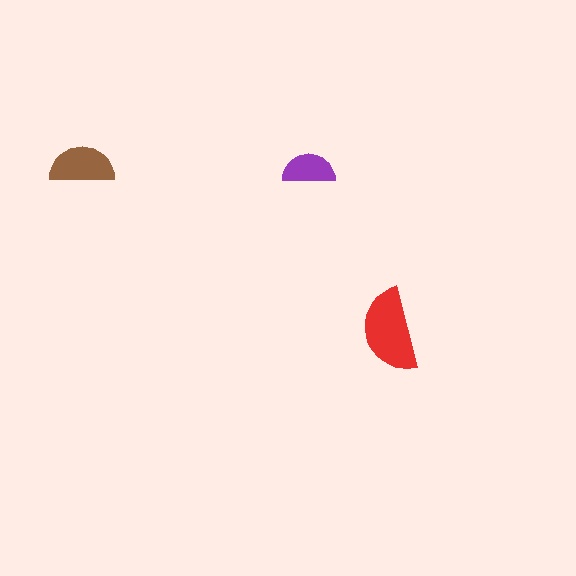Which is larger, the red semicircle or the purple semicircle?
The red one.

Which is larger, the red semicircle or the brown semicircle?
The red one.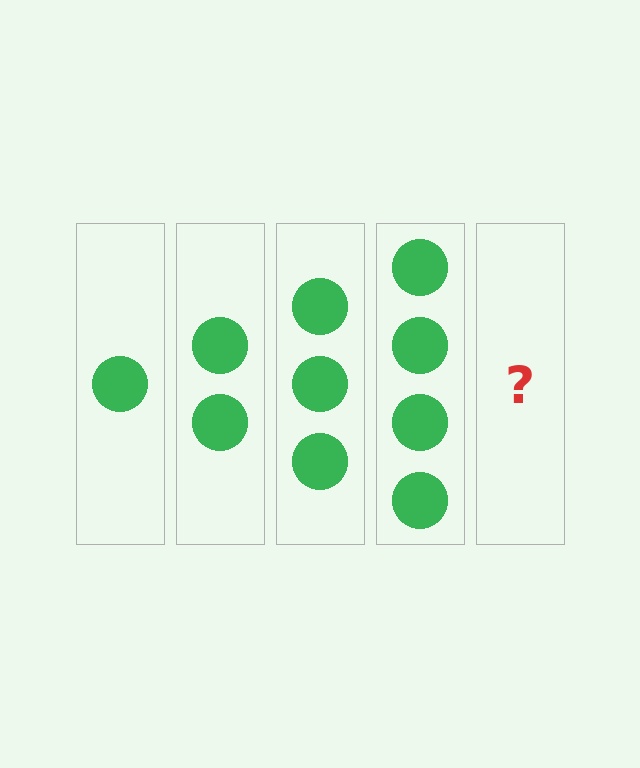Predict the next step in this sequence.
The next step is 5 circles.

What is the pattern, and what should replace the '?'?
The pattern is that each step adds one more circle. The '?' should be 5 circles.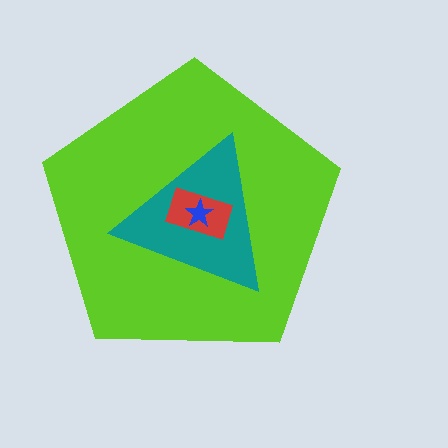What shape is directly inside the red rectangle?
The blue star.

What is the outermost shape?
The lime pentagon.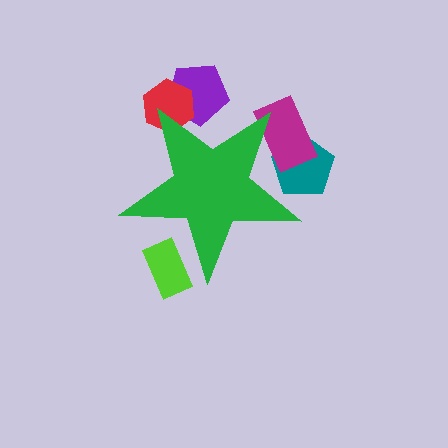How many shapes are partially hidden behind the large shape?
5 shapes are partially hidden.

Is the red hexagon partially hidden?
Yes, the red hexagon is partially hidden behind the green star.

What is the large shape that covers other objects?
A green star.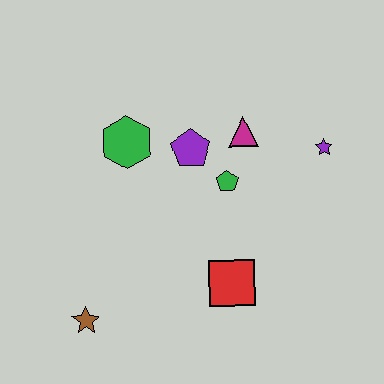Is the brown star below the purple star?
Yes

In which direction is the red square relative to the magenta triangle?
The red square is below the magenta triangle.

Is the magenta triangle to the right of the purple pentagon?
Yes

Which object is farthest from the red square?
The green hexagon is farthest from the red square.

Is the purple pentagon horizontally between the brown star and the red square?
Yes